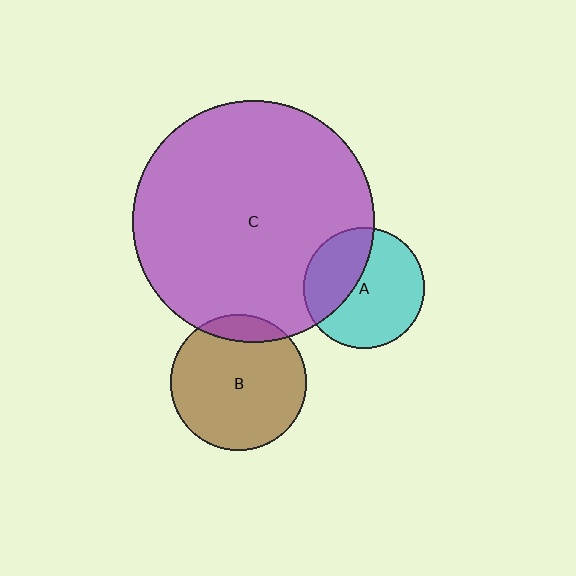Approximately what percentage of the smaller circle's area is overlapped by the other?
Approximately 10%.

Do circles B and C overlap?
Yes.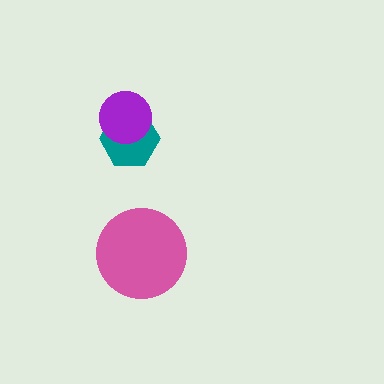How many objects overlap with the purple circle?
1 object overlaps with the purple circle.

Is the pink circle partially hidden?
No, no other shape covers it.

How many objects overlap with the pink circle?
0 objects overlap with the pink circle.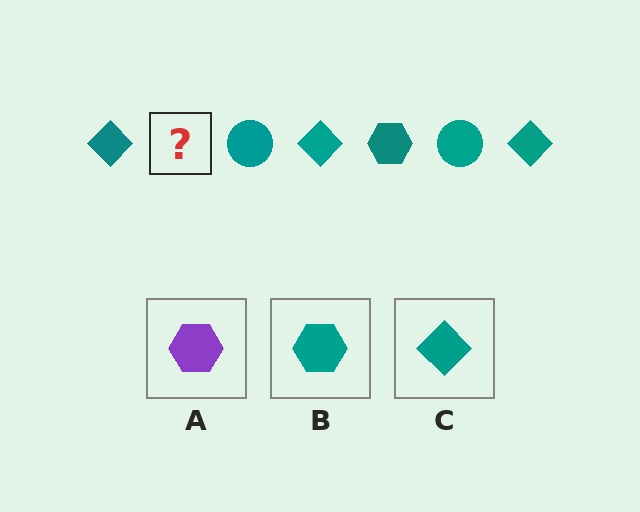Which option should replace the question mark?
Option B.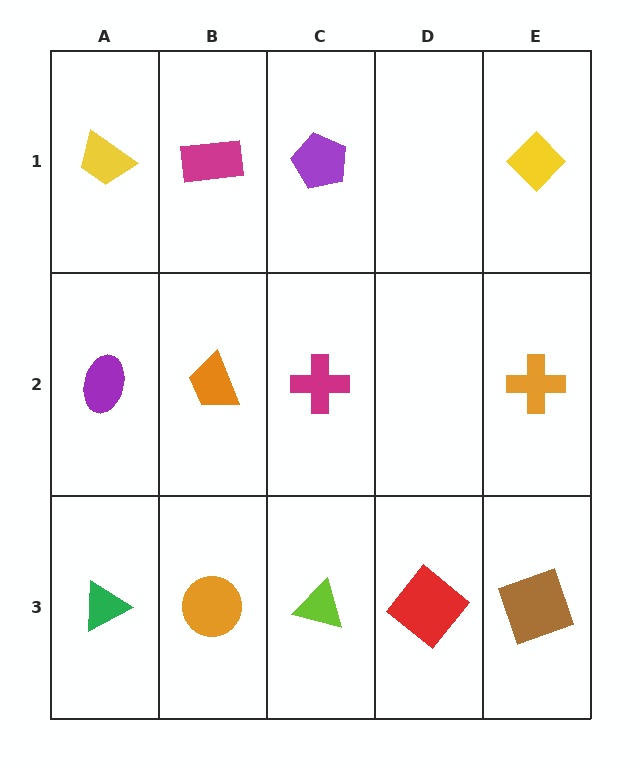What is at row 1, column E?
A yellow diamond.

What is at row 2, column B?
An orange trapezoid.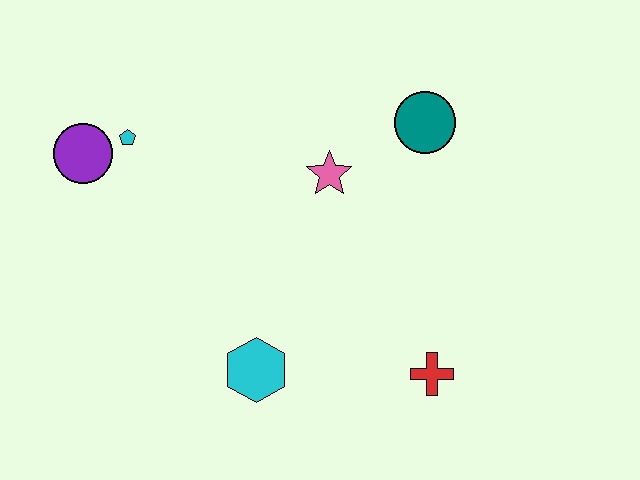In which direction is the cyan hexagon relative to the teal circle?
The cyan hexagon is below the teal circle.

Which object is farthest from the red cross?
The purple circle is farthest from the red cross.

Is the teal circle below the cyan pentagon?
No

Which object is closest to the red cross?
The cyan hexagon is closest to the red cross.